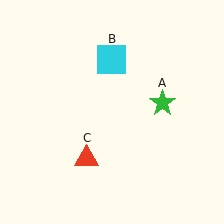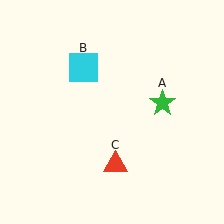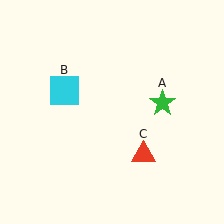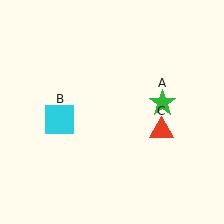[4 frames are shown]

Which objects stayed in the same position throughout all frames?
Green star (object A) remained stationary.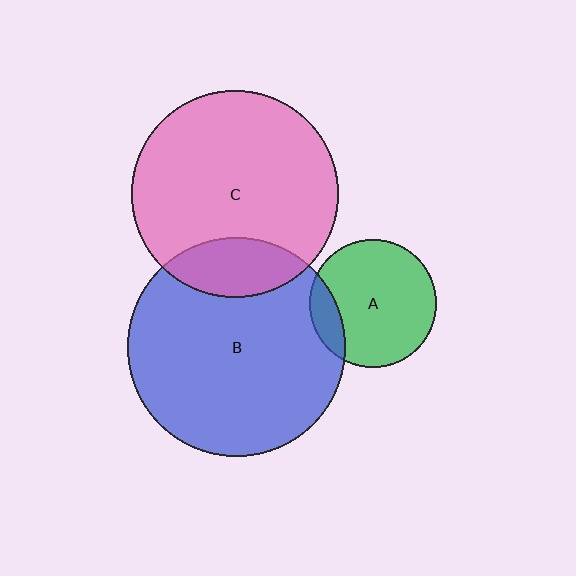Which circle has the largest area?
Circle B (blue).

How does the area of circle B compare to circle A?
Approximately 2.9 times.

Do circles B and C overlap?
Yes.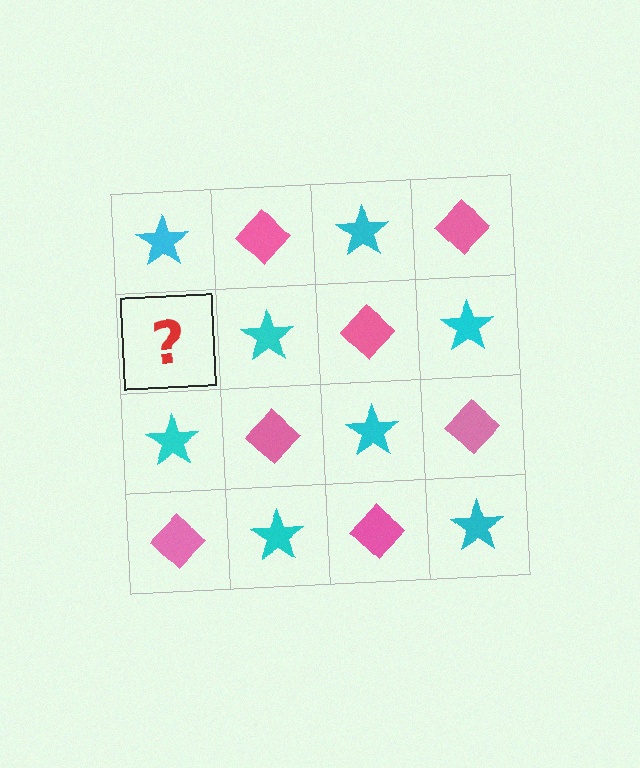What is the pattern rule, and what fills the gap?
The rule is that it alternates cyan star and pink diamond in a checkerboard pattern. The gap should be filled with a pink diamond.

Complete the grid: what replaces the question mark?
The question mark should be replaced with a pink diamond.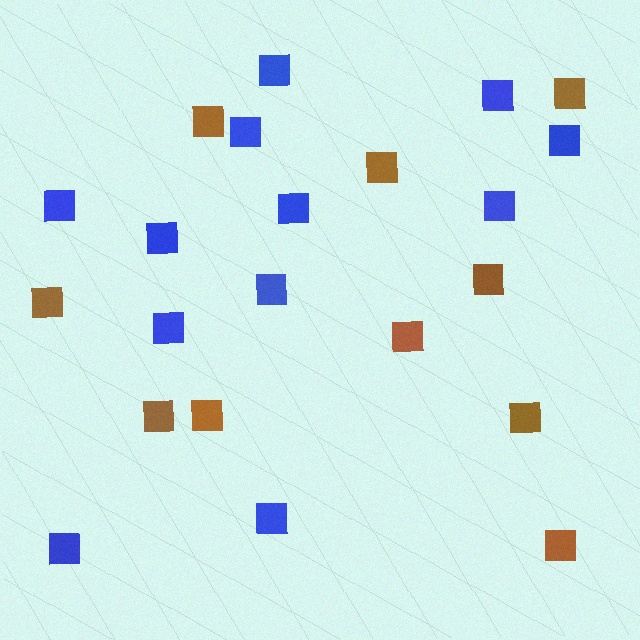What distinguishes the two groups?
There are 2 groups: one group of brown squares (10) and one group of blue squares (12).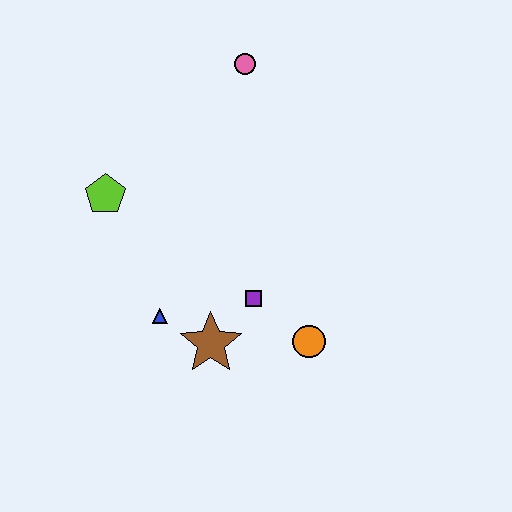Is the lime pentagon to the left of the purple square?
Yes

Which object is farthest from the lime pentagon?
The orange circle is farthest from the lime pentagon.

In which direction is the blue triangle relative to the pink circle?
The blue triangle is below the pink circle.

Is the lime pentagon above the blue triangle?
Yes